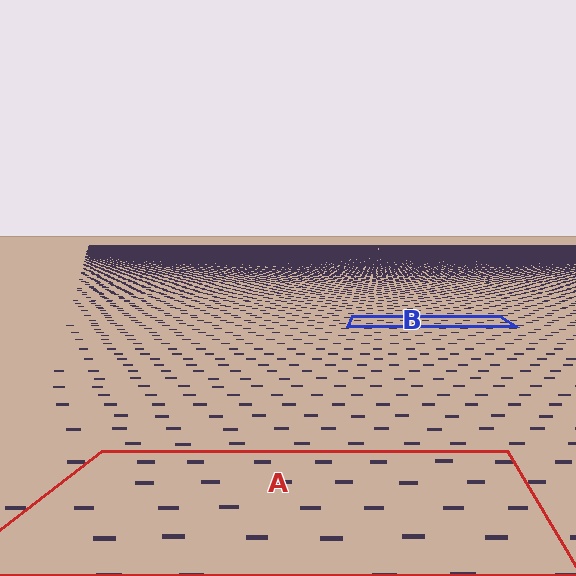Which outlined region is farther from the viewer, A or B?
Region B is farther from the viewer — the texture elements inside it appear smaller and more densely packed.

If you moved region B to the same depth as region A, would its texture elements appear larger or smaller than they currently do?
They would appear larger. At a closer depth, the same texture elements are projected at a bigger on-screen size.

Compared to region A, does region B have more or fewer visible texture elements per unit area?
Region B has more texture elements per unit area — they are packed more densely because it is farther away.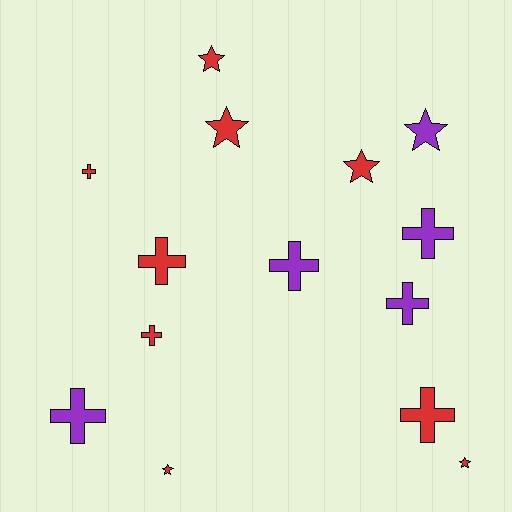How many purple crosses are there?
There are 4 purple crosses.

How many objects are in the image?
There are 14 objects.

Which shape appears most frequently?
Cross, with 8 objects.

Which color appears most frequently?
Red, with 9 objects.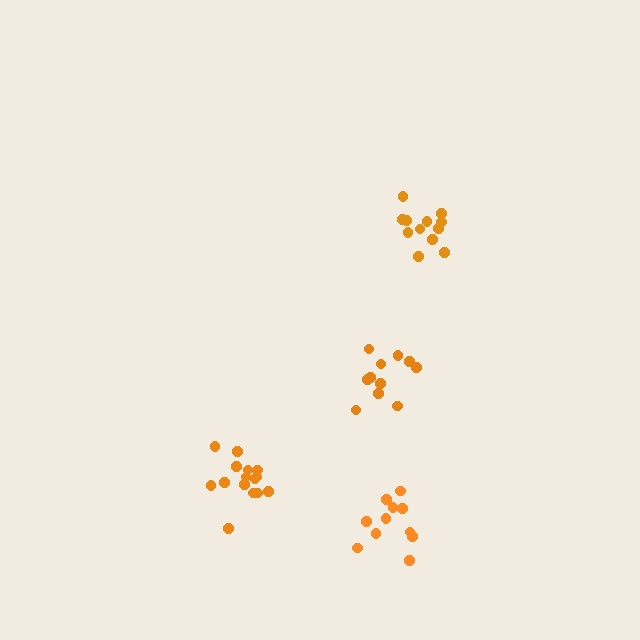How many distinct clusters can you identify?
There are 4 distinct clusters.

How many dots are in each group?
Group 1: 11 dots, Group 2: 15 dots, Group 3: 12 dots, Group 4: 11 dots (49 total).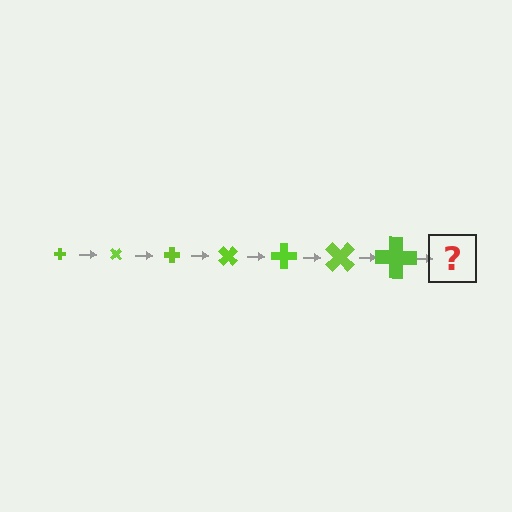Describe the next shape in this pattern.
It should be a cross, larger than the previous one and rotated 315 degrees from the start.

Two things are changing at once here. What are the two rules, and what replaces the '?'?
The two rules are that the cross grows larger each step and it rotates 45 degrees each step. The '?' should be a cross, larger than the previous one and rotated 315 degrees from the start.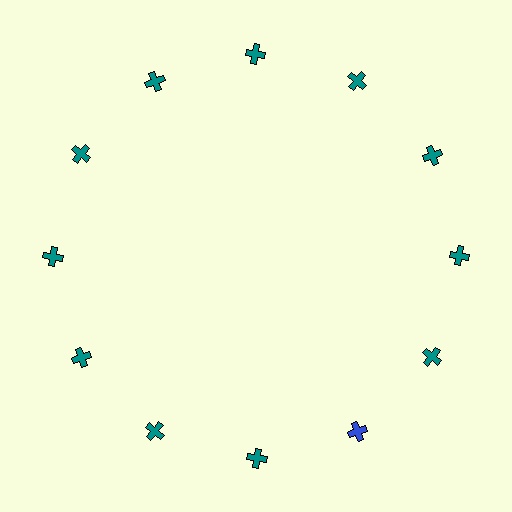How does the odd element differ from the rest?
It has a different color: blue instead of teal.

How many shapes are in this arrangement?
There are 12 shapes arranged in a ring pattern.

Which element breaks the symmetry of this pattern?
The blue cross at roughly the 5 o'clock position breaks the symmetry. All other shapes are teal crosses.